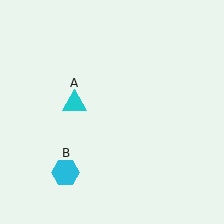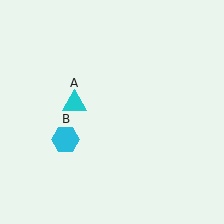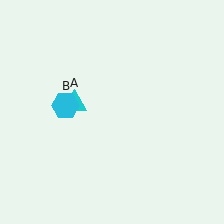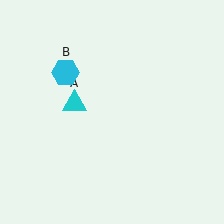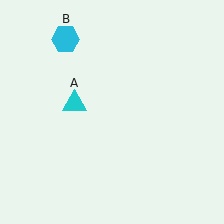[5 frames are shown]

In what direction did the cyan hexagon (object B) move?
The cyan hexagon (object B) moved up.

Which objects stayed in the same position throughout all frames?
Cyan triangle (object A) remained stationary.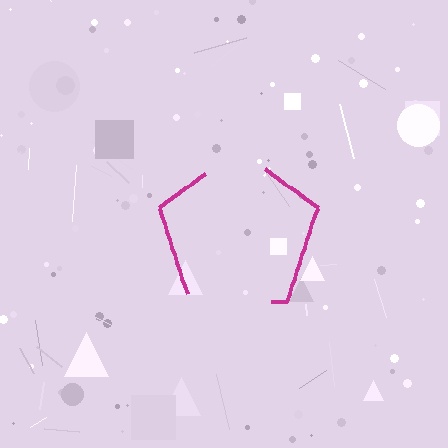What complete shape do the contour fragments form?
The contour fragments form a pentagon.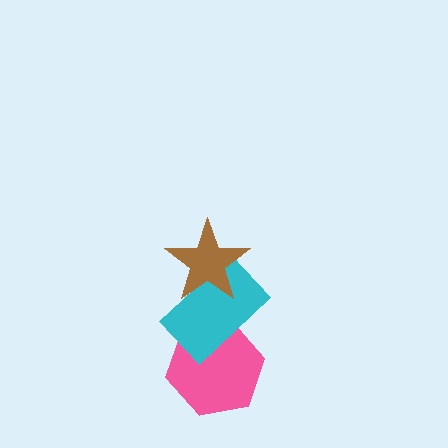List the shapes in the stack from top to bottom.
From top to bottom: the brown star, the cyan rectangle, the pink hexagon.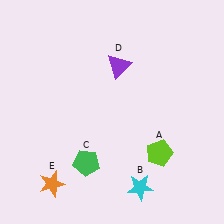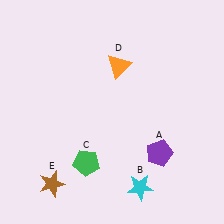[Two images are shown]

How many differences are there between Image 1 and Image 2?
There are 3 differences between the two images.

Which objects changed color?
A changed from lime to purple. D changed from purple to orange. E changed from orange to brown.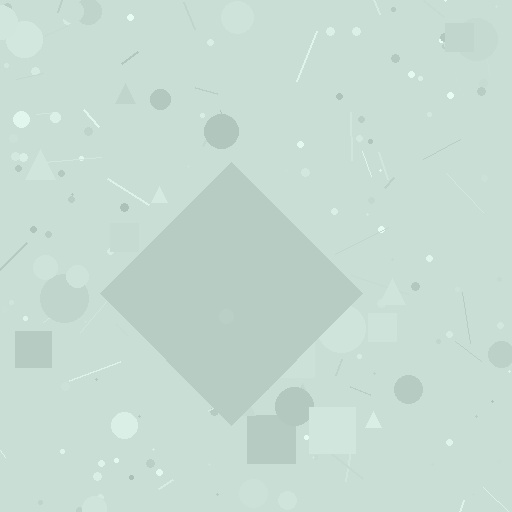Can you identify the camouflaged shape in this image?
The camouflaged shape is a diamond.